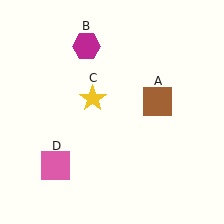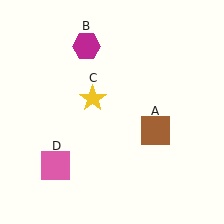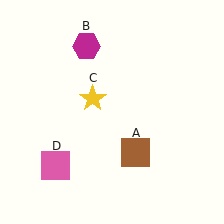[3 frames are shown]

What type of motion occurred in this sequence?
The brown square (object A) rotated clockwise around the center of the scene.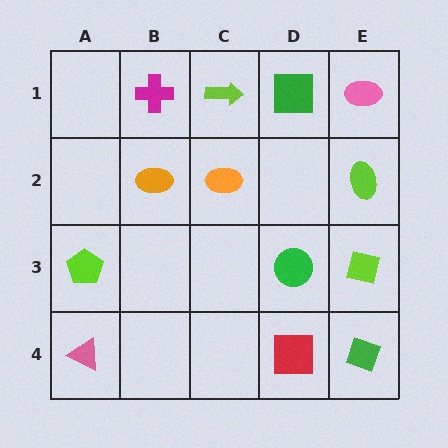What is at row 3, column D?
A green circle.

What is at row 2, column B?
An orange ellipse.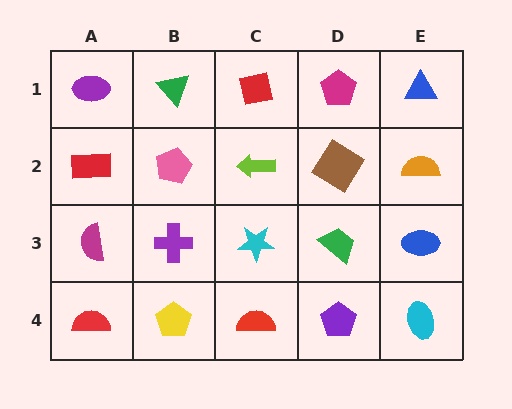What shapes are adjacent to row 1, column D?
A brown diamond (row 2, column D), a red square (row 1, column C), a blue triangle (row 1, column E).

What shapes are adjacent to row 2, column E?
A blue triangle (row 1, column E), a blue ellipse (row 3, column E), a brown diamond (row 2, column D).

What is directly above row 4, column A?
A magenta semicircle.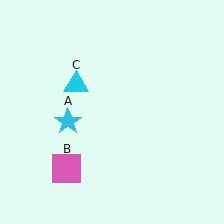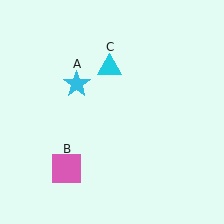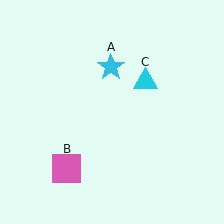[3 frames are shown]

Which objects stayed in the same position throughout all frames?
Pink square (object B) remained stationary.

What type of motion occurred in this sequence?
The cyan star (object A), cyan triangle (object C) rotated clockwise around the center of the scene.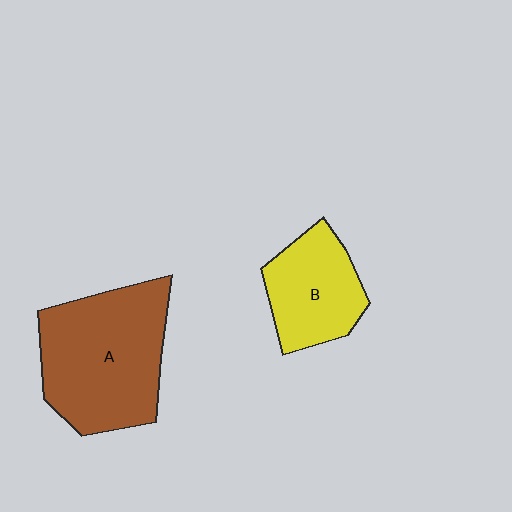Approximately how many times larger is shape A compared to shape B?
Approximately 1.7 times.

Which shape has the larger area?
Shape A (brown).